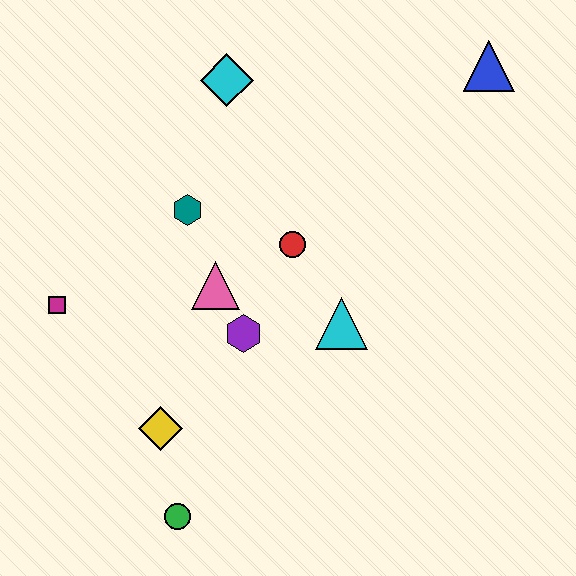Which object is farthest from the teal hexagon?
The blue triangle is farthest from the teal hexagon.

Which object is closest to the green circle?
The yellow diamond is closest to the green circle.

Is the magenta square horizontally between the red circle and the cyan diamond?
No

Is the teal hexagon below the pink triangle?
No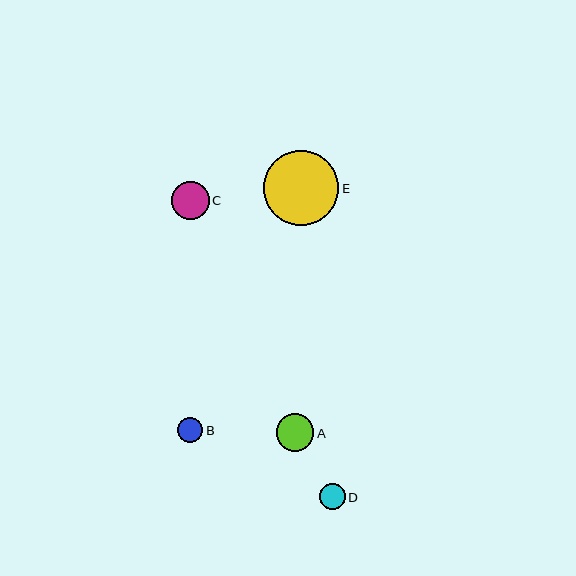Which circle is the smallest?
Circle B is the smallest with a size of approximately 25 pixels.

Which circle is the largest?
Circle E is the largest with a size of approximately 75 pixels.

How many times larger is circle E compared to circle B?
Circle E is approximately 3.0 times the size of circle B.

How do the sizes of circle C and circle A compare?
Circle C and circle A are approximately the same size.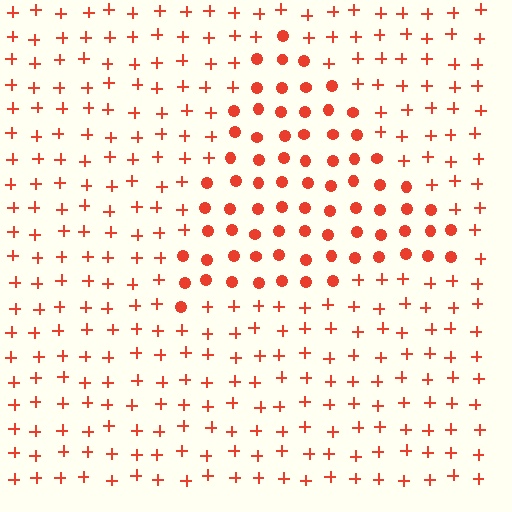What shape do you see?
I see a triangle.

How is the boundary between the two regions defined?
The boundary is defined by a change in element shape: circles inside vs. plus signs outside. All elements share the same color and spacing.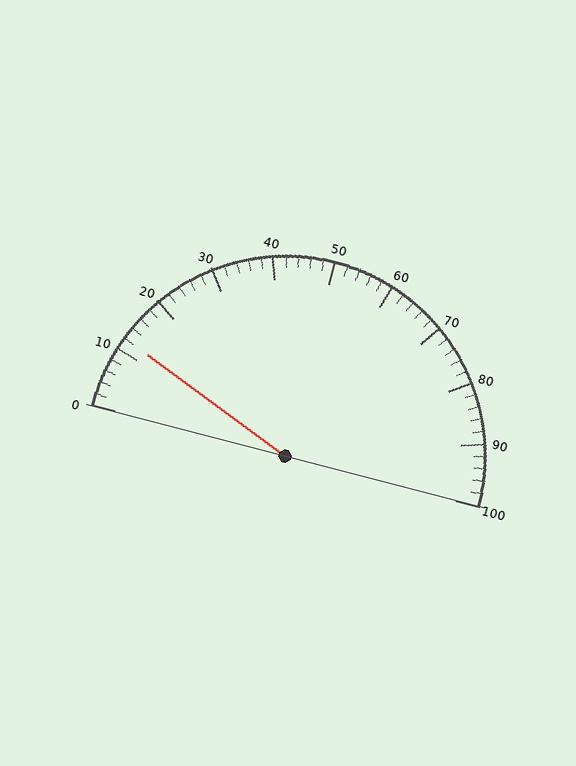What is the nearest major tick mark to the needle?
The nearest major tick mark is 10.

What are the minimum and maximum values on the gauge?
The gauge ranges from 0 to 100.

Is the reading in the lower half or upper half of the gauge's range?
The reading is in the lower half of the range (0 to 100).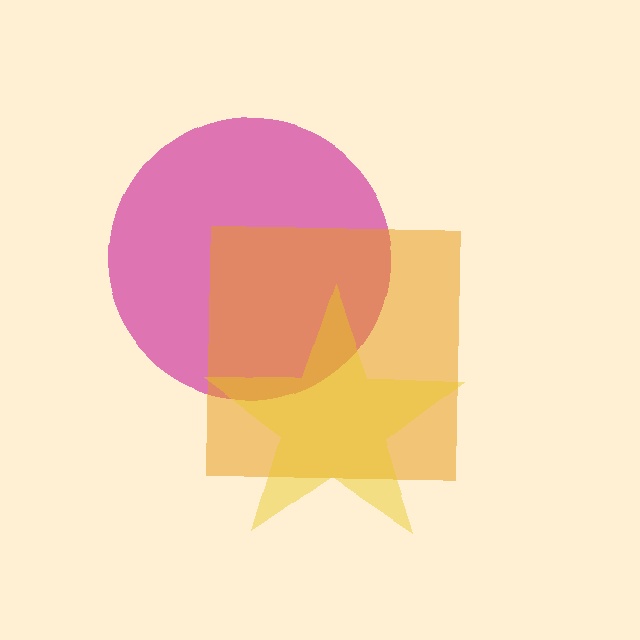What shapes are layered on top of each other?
The layered shapes are: a magenta circle, an orange square, a yellow star.